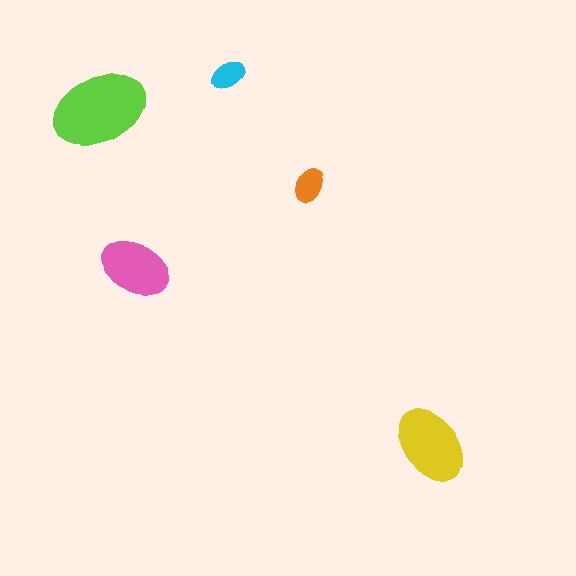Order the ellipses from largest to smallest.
the lime one, the yellow one, the pink one, the orange one, the cyan one.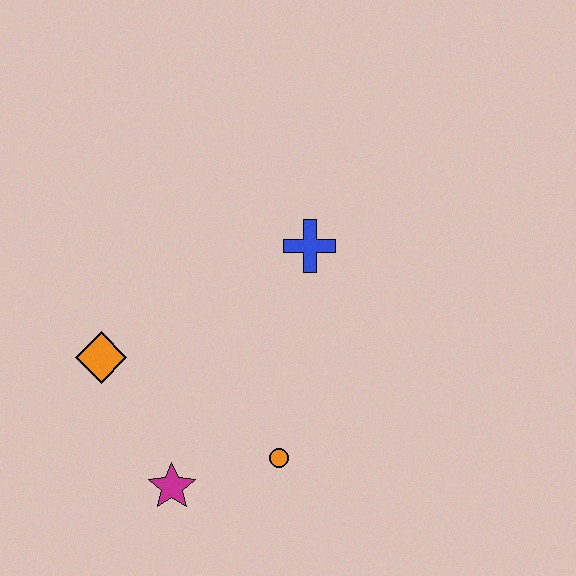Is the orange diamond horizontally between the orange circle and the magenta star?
No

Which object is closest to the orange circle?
The magenta star is closest to the orange circle.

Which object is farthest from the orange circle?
The blue cross is farthest from the orange circle.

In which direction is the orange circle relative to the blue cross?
The orange circle is below the blue cross.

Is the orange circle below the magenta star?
No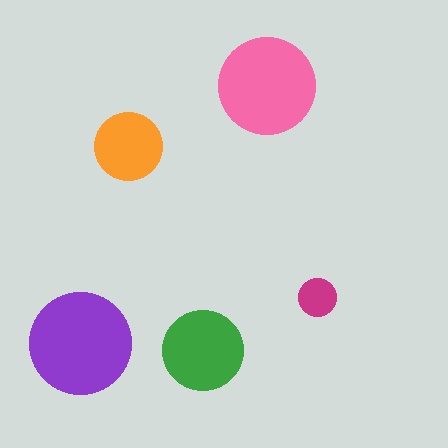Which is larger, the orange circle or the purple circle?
The purple one.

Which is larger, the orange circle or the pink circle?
The pink one.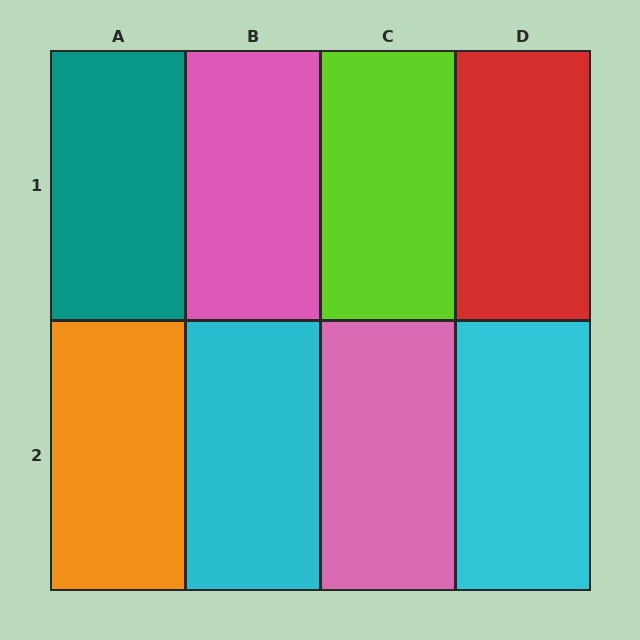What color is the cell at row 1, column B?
Pink.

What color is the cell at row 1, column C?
Lime.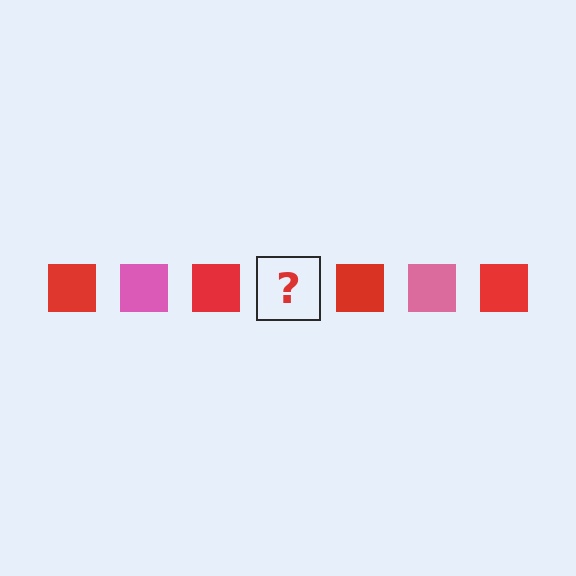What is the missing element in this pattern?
The missing element is a pink square.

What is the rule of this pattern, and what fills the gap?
The rule is that the pattern cycles through red, pink squares. The gap should be filled with a pink square.